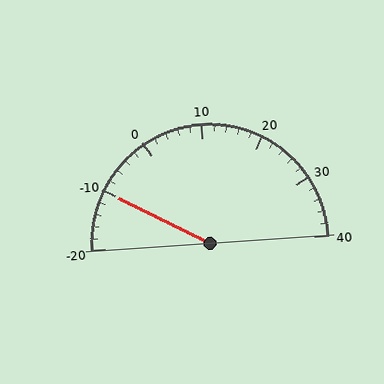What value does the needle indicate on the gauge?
The needle indicates approximately -10.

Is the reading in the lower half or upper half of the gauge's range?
The reading is in the lower half of the range (-20 to 40).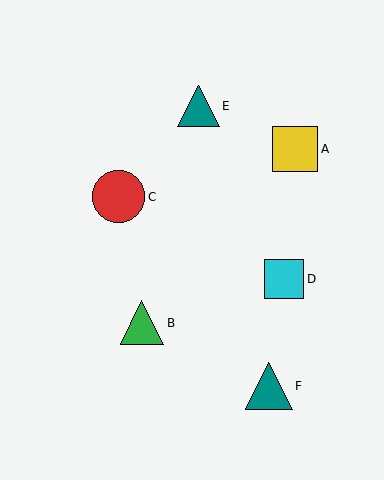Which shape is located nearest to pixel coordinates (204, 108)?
The teal triangle (labeled E) at (199, 106) is nearest to that location.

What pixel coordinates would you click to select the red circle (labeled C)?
Click at (119, 197) to select the red circle C.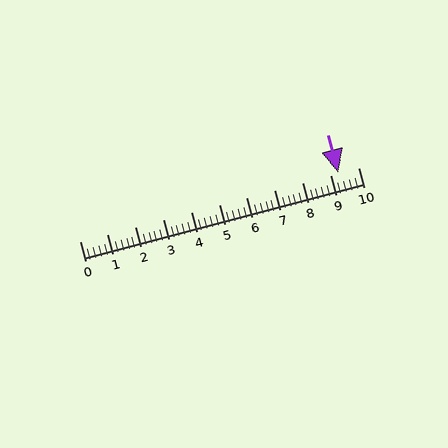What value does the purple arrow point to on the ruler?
The purple arrow points to approximately 9.3.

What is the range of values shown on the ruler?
The ruler shows values from 0 to 10.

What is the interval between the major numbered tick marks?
The major tick marks are spaced 1 units apart.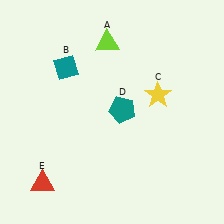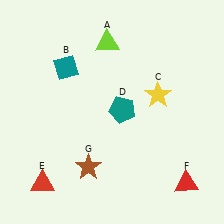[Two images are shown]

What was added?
A red triangle (F), a brown star (G) were added in Image 2.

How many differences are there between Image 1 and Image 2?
There are 2 differences between the two images.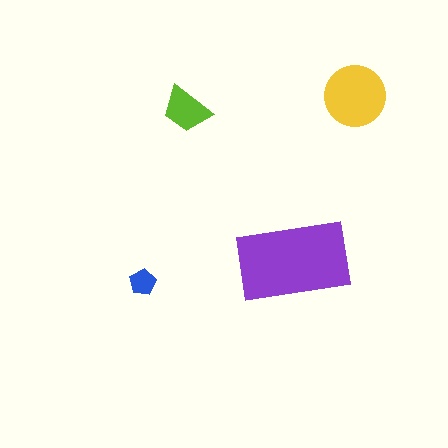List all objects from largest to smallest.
The purple rectangle, the yellow circle, the lime trapezoid, the blue pentagon.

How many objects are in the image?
There are 4 objects in the image.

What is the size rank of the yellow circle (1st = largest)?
2nd.